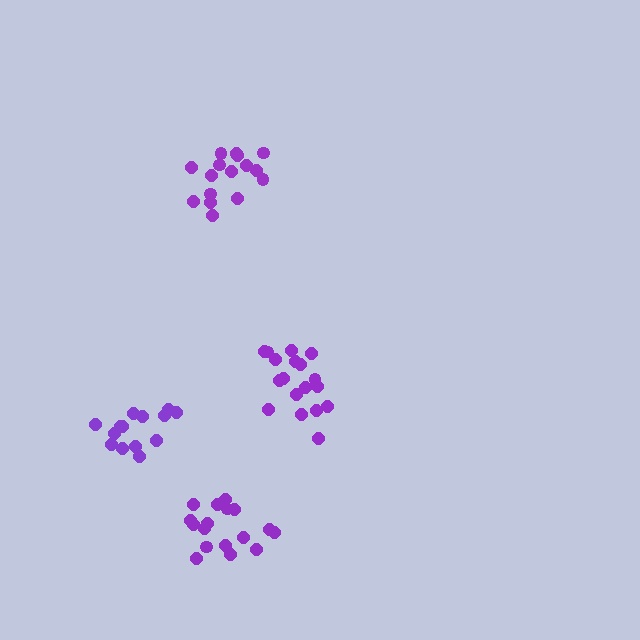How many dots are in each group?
Group 1: 14 dots, Group 2: 18 dots, Group 3: 16 dots, Group 4: 17 dots (65 total).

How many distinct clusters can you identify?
There are 4 distinct clusters.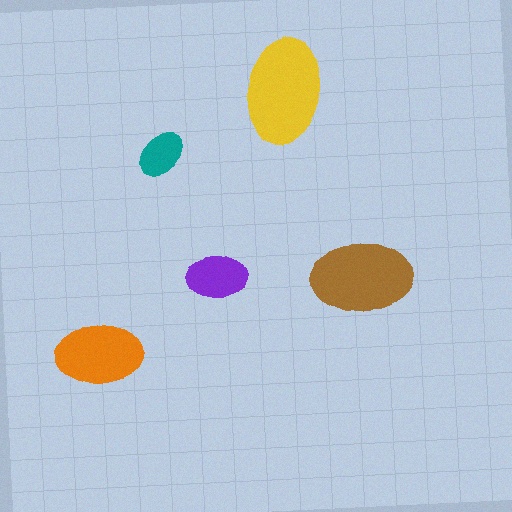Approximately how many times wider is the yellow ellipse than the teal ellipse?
About 2 times wider.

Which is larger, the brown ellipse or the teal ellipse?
The brown one.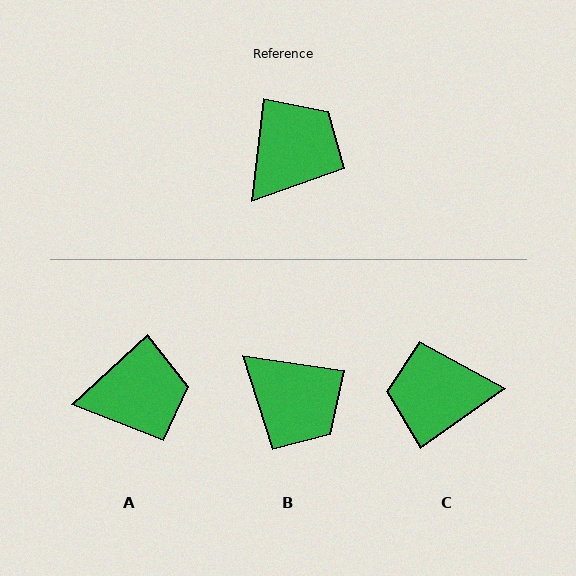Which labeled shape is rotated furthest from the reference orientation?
C, about 132 degrees away.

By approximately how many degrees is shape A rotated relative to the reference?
Approximately 41 degrees clockwise.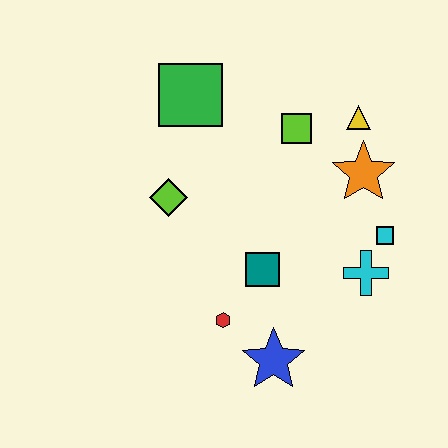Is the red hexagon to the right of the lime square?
No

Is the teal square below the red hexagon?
No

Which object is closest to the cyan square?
The cyan cross is closest to the cyan square.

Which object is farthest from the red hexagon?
The yellow triangle is farthest from the red hexagon.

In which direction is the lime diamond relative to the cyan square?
The lime diamond is to the left of the cyan square.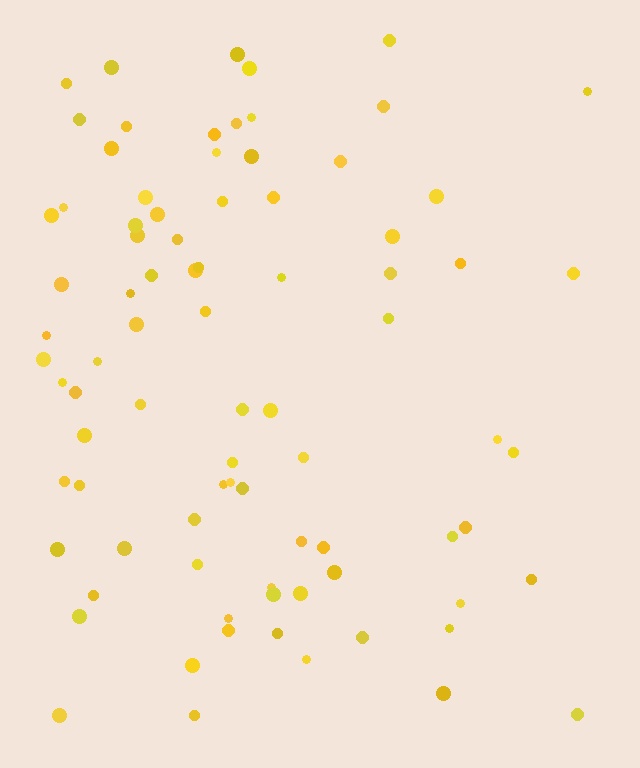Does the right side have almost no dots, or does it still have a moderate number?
Still a moderate number, just noticeably fewer than the left.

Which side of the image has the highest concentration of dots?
The left.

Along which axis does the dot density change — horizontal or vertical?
Horizontal.